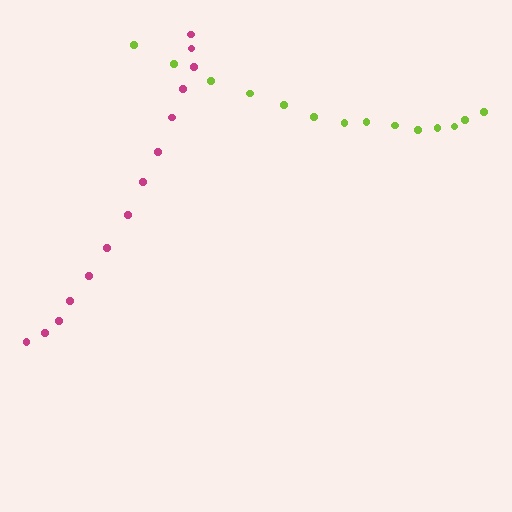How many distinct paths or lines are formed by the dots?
There are 2 distinct paths.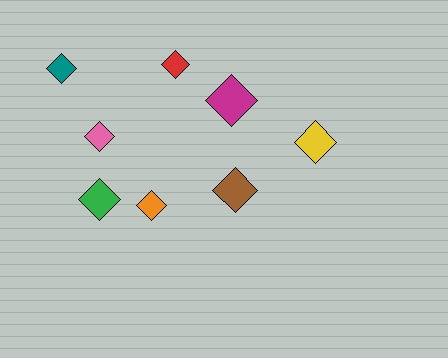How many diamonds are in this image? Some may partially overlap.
There are 8 diamonds.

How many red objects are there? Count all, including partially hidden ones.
There is 1 red object.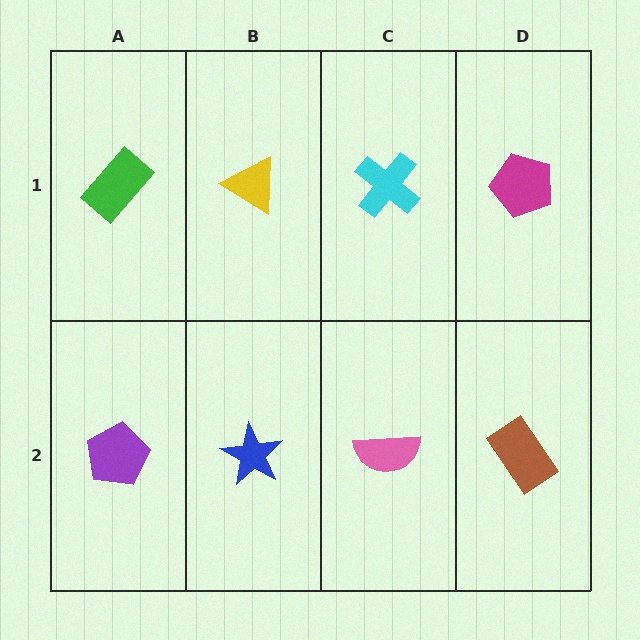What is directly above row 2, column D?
A magenta pentagon.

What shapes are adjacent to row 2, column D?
A magenta pentagon (row 1, column D), a pink semicircle (row 2, column C).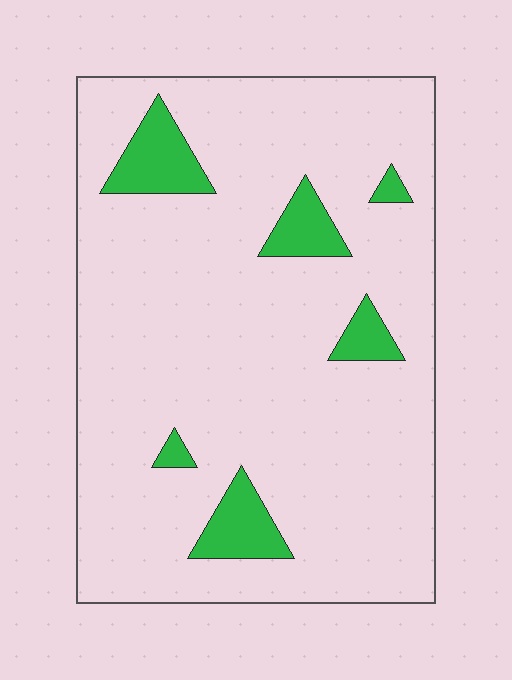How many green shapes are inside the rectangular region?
6.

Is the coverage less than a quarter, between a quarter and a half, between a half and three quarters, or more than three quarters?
Less than a quarter.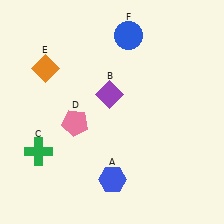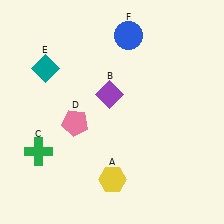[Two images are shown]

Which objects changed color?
A changed from blue to yellow. E changed from orange to teal.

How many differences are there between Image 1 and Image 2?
There are 2 differences between the two images.